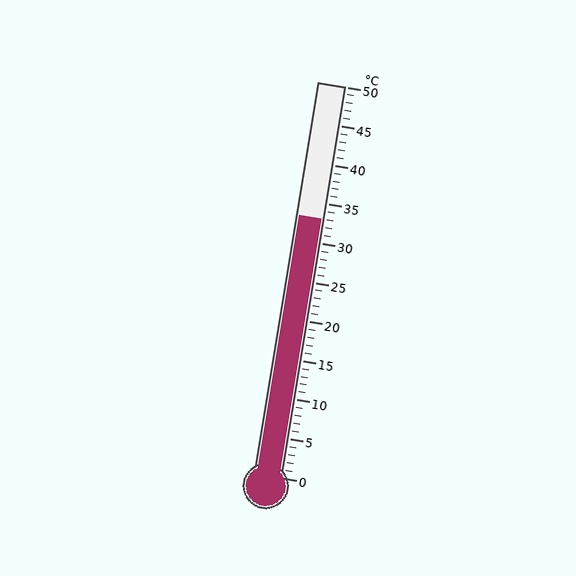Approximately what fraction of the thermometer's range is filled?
The thermometer is filled to approximately 65% of its range.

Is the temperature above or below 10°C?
The temperature is above 10°C.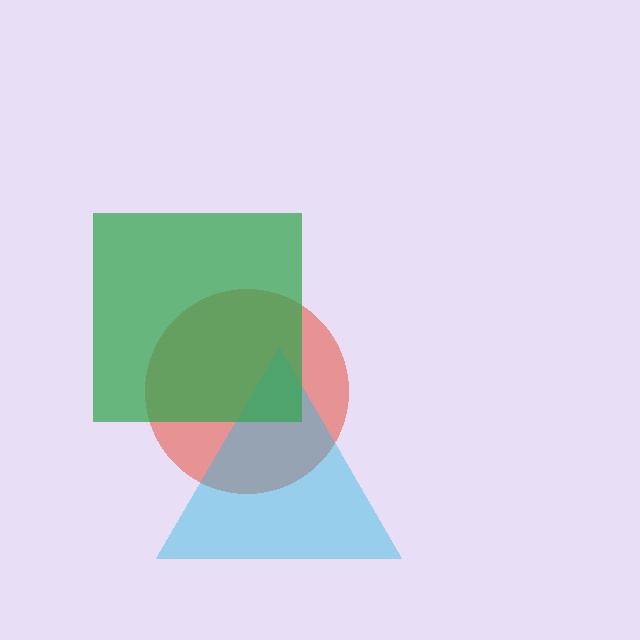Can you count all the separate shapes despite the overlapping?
Yes, there are 3 separate shapes.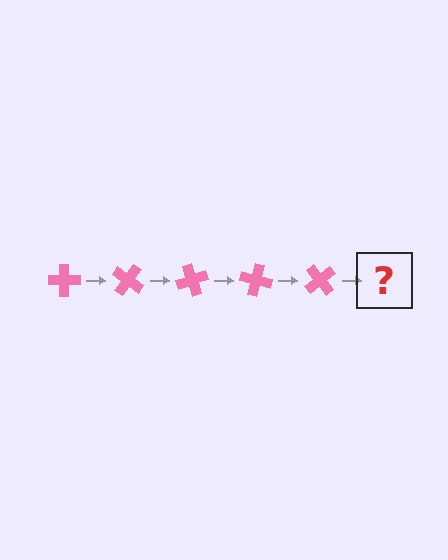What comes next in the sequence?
The next element should be a pink cross rotated 175 degrees.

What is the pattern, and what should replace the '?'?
The pattern is that the cross rotates 35 degrees each step. The '?' should be a pink cross rotated 175 degrees.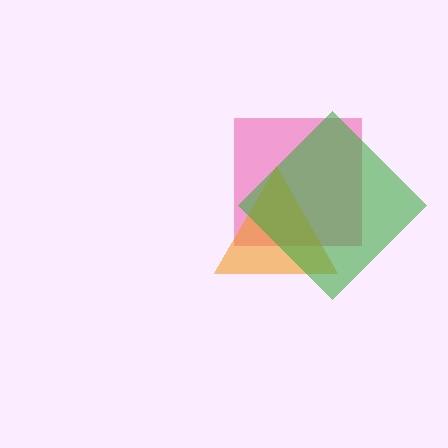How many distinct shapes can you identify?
There are 3 distinct shapes: a pink square, an orange triangle, a green diamond.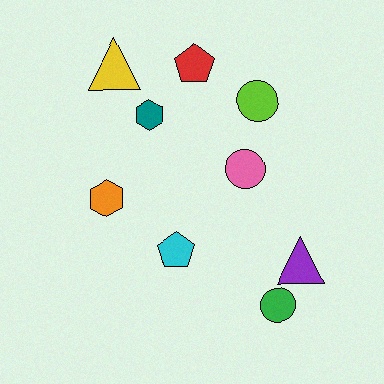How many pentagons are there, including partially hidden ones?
There are 2 pentagons.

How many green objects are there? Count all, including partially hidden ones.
There is 1 green object.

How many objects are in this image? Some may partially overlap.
There are 9 objects.